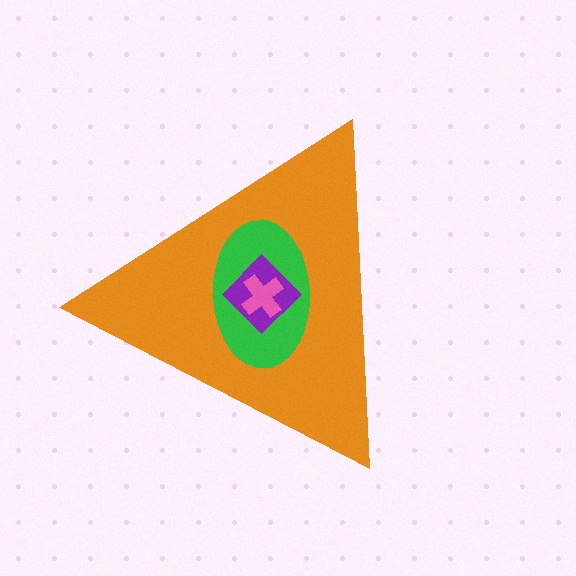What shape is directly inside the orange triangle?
The green ellipse.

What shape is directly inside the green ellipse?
The purple diamond.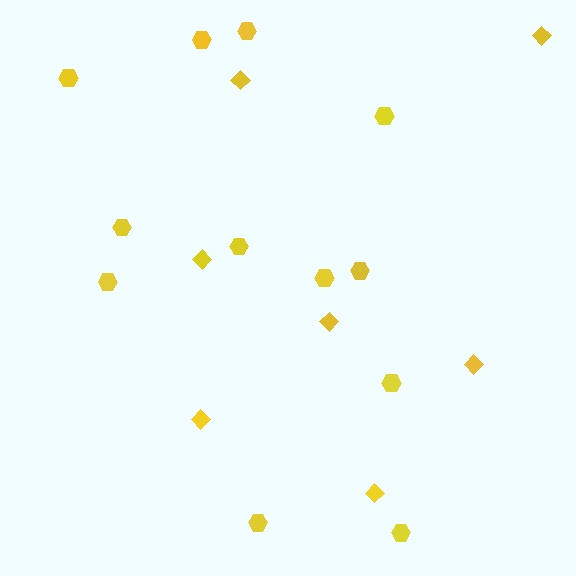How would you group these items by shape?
There are 2 groups: one group of hexagons (12) and one group of diamonds (7).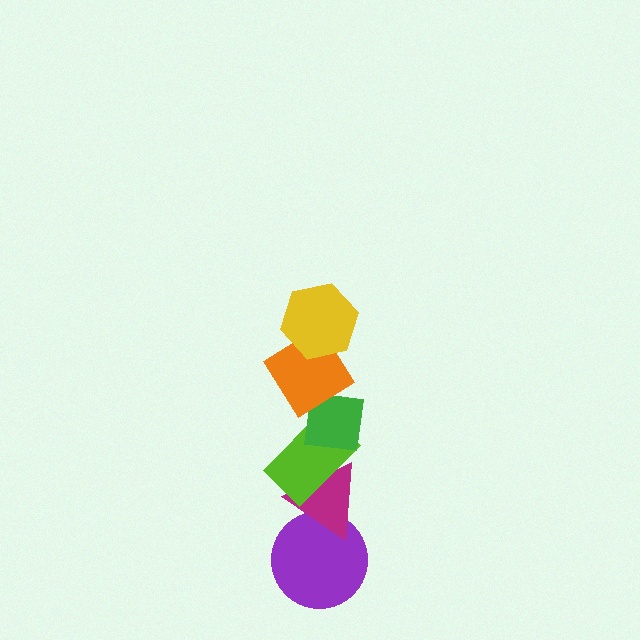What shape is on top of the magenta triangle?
The lime rectangle is on top of the magenta triangle.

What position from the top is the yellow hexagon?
The yellow hexagon is 1st from the top.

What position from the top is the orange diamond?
The orange diamond is 2nd from the top.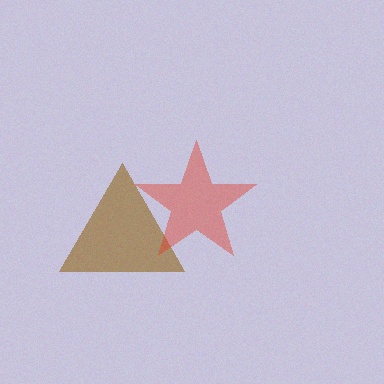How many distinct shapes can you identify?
There are 2 distinct shapes: a brown triangle, a red star.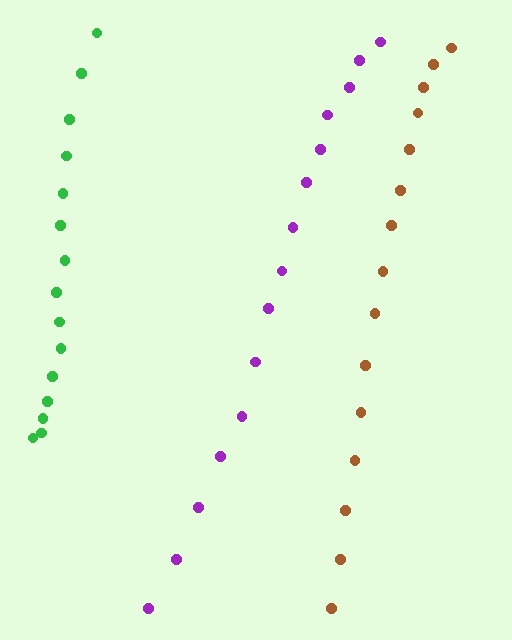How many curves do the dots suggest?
There are 3 distinct paths.